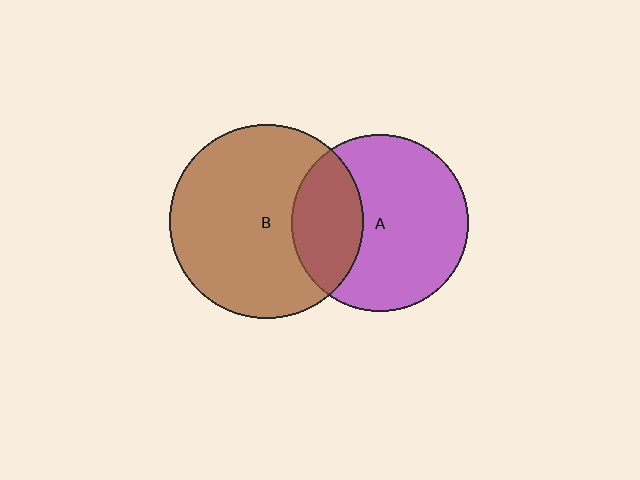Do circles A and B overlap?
Yes.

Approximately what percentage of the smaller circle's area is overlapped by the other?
Approximately 30%.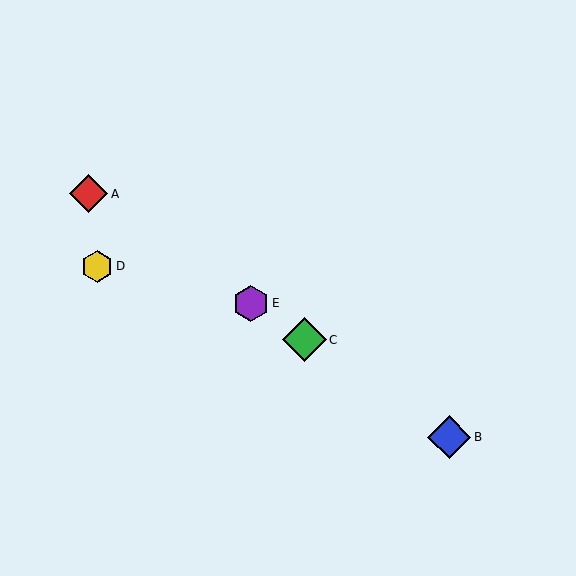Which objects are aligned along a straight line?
Objects A, B, C, E are aligned along a straight line.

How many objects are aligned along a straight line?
4 objects (A, B, C, E) are aligned along a straight line.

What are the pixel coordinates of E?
Object E is at (251, 303).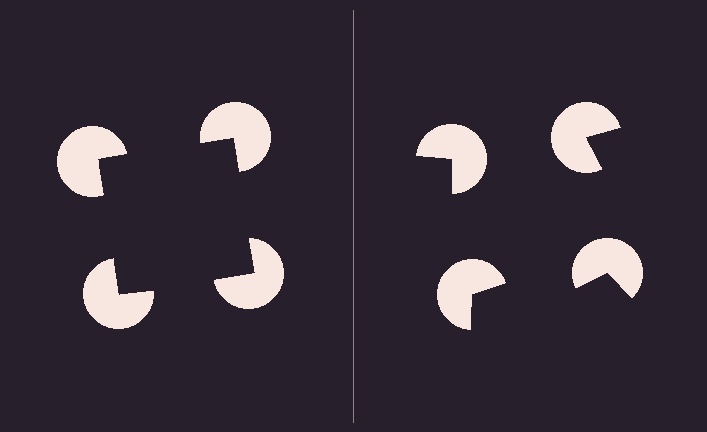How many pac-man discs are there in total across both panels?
8 — 4 on each side.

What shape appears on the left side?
An illusory square.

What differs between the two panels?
The pac-man discs are positioned identically on both sides; only the wedge orientations differ. On the left they align to a square; on the right they are misaligned.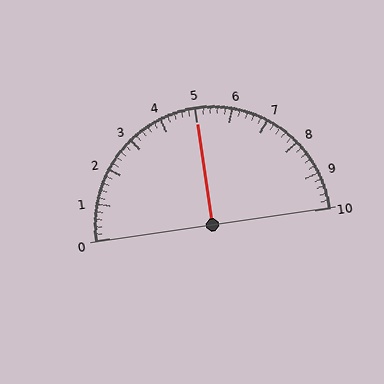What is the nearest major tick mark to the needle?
The nearest major tick mark is 5.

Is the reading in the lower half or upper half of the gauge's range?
The reading is in the upper half of the range (0 to 10).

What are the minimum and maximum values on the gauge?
The gauge ranges from 0 to 10.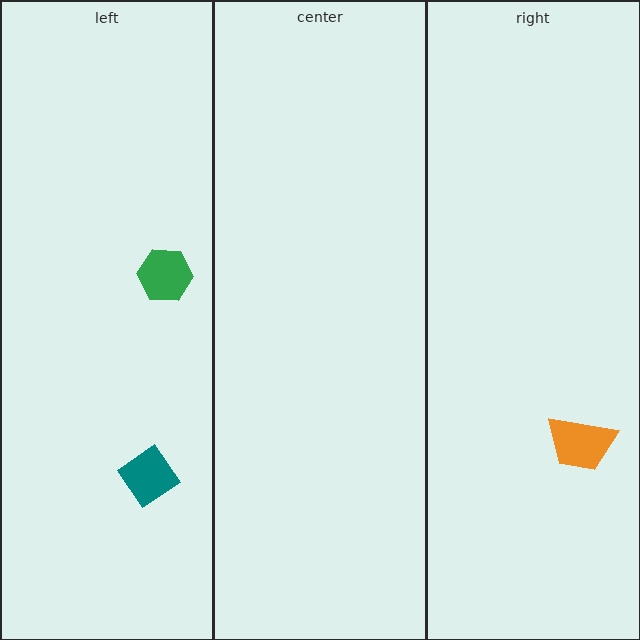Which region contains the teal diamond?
The left region.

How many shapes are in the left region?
2.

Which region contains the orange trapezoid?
The right region.